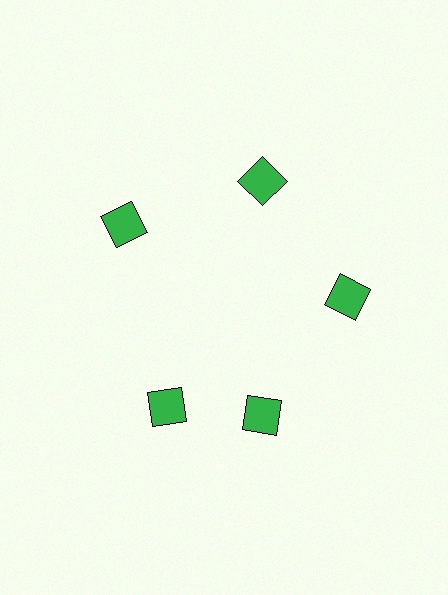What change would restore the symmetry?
The symmetry would be restored by rotating it back into even spacing with its neighbors so that all 5 diamonds sit at equal angles and equal distance from the center.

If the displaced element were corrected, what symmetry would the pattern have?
It would have 5-fold rotational symmetry — the pattern would map onto itself every 72 degrees.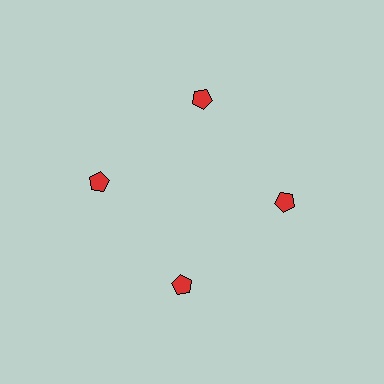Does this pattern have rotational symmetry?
Yes, this pattern has 4-fold rotational symmetry. It looks the same after rotating 90 degrees around the center.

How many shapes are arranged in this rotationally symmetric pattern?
There are 4 shapes, arranged in 4 groups of 1.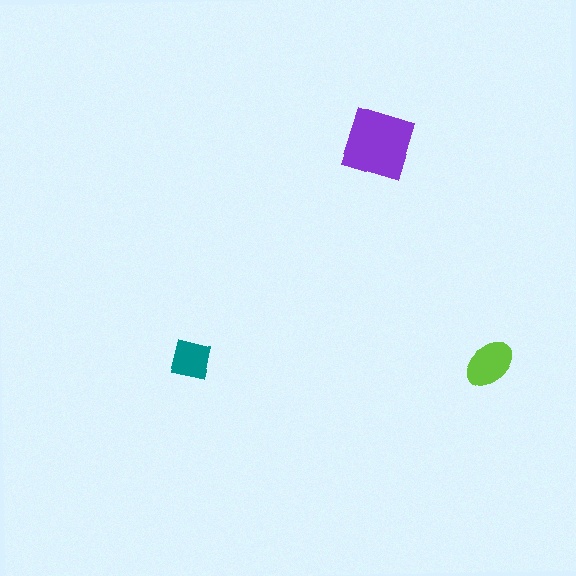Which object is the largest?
The purple diamond.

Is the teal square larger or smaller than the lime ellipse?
Smaller.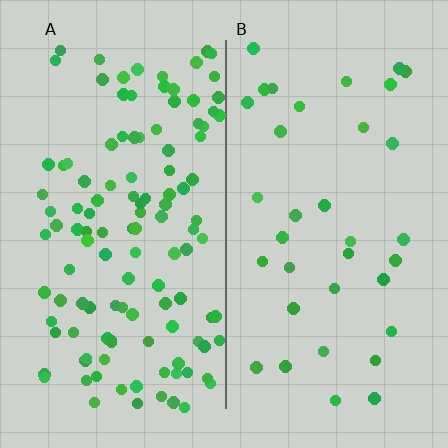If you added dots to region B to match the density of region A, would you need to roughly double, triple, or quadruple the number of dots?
Approximately triple.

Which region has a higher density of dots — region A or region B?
A (the left).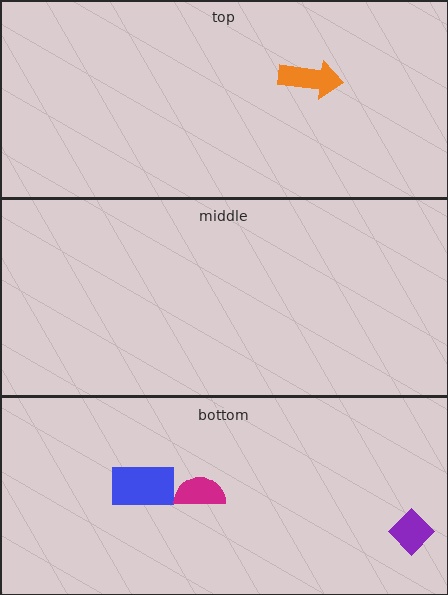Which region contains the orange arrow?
The top region.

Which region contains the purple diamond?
The bottom region.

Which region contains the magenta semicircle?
The bottom region.